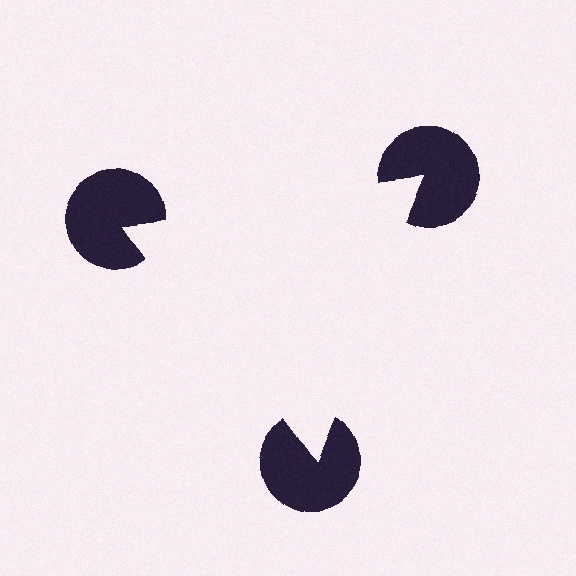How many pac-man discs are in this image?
There are 3 — one at each vertex of the illusory triangle.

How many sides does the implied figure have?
3 sides.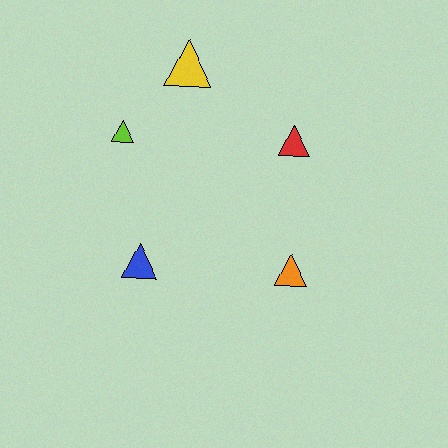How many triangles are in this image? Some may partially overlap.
There are 5 triangles.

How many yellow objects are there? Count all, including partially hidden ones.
There is 1 yellow object.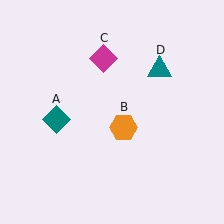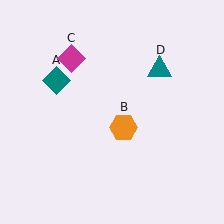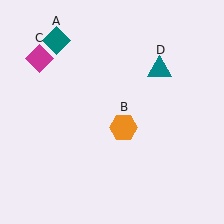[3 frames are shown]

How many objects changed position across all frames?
2 objects changed position: teal diamond (object A), magenta diamond (object C).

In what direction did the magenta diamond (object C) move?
The magenta diamond (object C) moved left.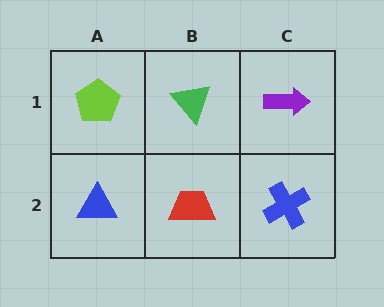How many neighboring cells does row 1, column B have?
3.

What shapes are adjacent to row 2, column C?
A purple arrow (row 1, column C), a red trapezoid (row 2, column B).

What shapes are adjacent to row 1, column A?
A blue triangle (row 2, column A), a green triangle (row 1, column B).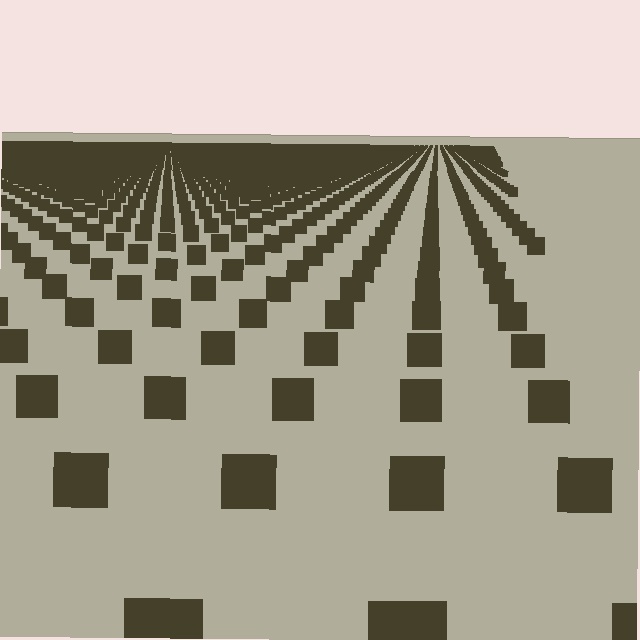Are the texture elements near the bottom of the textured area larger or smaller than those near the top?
Larger. Near the bottom, elements are closer to the viewer and appear at a bigger on-screen size.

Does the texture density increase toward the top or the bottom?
Density increases toward the top.